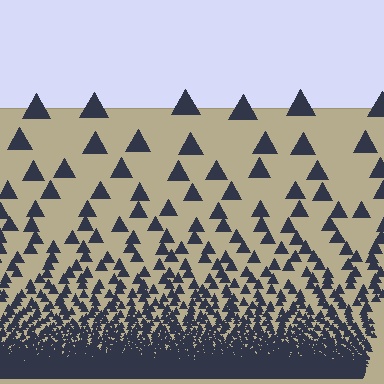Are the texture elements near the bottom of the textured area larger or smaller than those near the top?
Smaller. The gradient is inverted — elements near the bottom are smaller and denser.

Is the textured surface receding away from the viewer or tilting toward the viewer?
The surface appears to tilt toward the viewer. Texture elements get larger and sparser toward the top.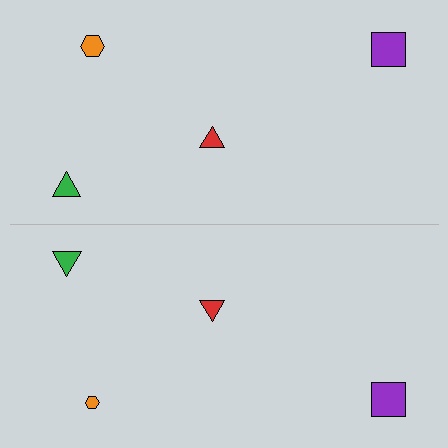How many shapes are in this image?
There are 8 shapes in this image.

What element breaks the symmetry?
The orange hexagon on the bottom side has a different size than its mirror counterpart.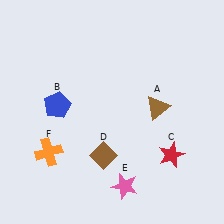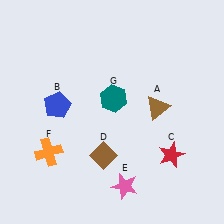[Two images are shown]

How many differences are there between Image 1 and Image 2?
There is 1 difference between the two images.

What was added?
A teal hexagon (G) was added in Image 2.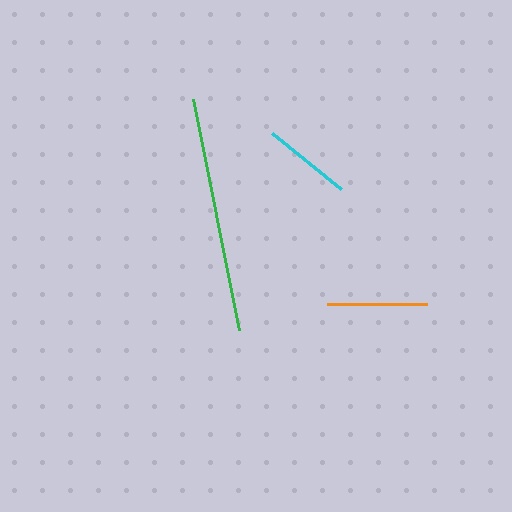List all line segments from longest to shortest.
From longest to shortest: green, orange, cyan.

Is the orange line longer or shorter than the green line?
The green line is longer than the orange line.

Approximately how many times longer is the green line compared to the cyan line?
The green line is approximately 2.6 times the length of the cyan line.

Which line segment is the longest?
The green line is the longest at approximately 236 pixels.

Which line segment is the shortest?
The cyan line is the shortest at approximately 89 pixels.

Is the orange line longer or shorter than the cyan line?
The orange line is longer than the cyan line.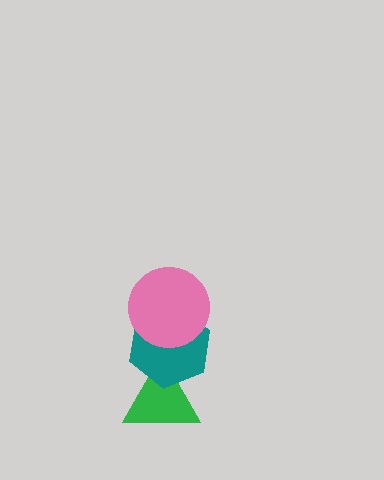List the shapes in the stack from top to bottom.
From top to bottom: the pink circle, the teal hexagon, the green triangle.